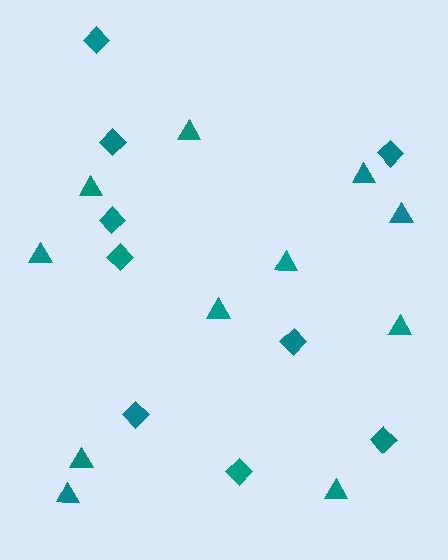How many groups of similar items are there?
There are 2 groups: one group of diamonds (9) and one group of triangles (11).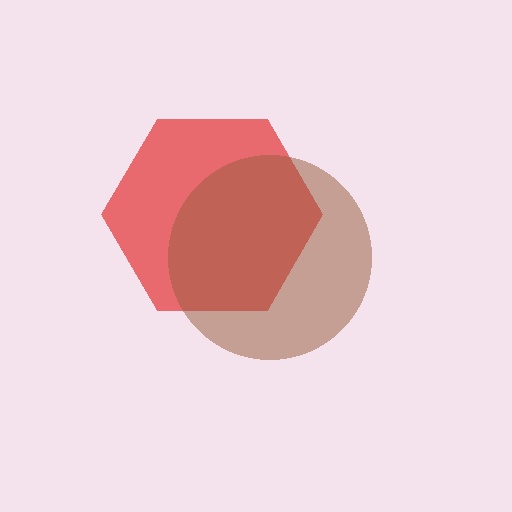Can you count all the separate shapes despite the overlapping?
Yes, there are 2 separate shapes.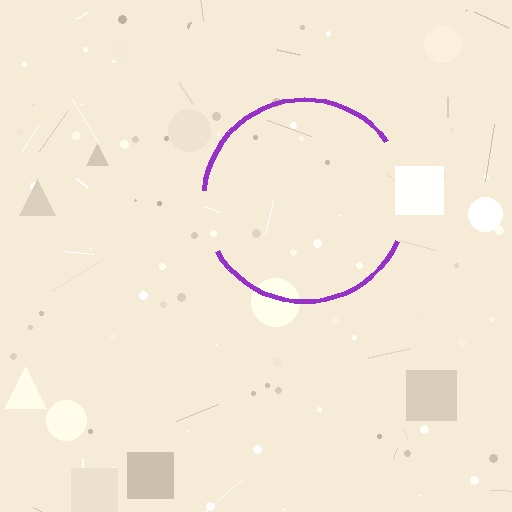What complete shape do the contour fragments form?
The contour fragments form a circle.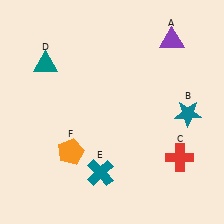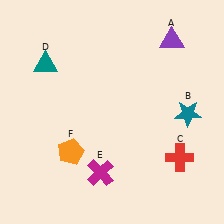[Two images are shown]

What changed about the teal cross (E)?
In Image 1, E is teal. In Image 2, it changed to magenta.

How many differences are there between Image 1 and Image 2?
There is 1 difference between the two images.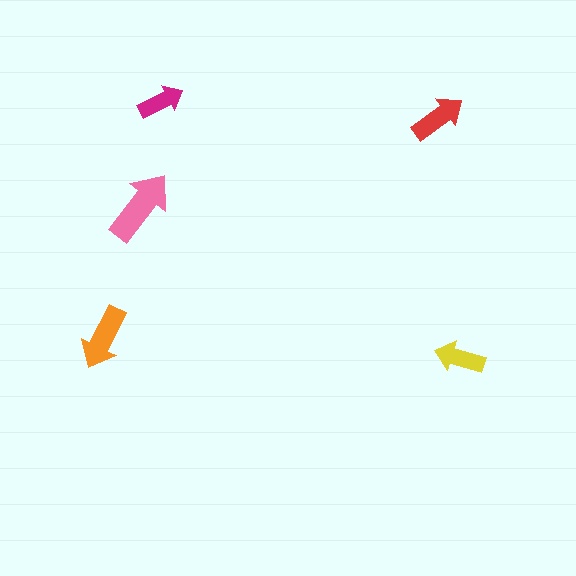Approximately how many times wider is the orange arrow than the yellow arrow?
About 1.5 times wider.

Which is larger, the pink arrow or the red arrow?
The pink one.